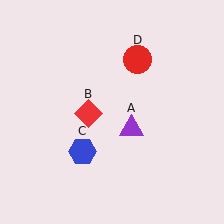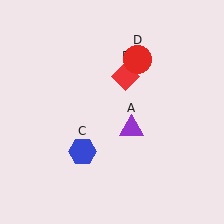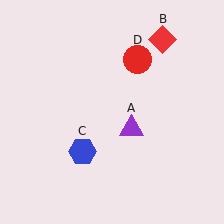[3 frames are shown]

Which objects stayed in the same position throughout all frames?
Purple triangle (object A) and blue hexagon (object C) and red circle (object D) remained stationary.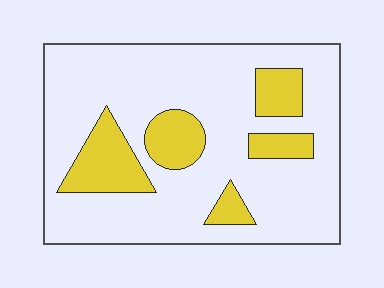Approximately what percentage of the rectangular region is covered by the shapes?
Approximately 20%.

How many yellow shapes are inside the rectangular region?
5.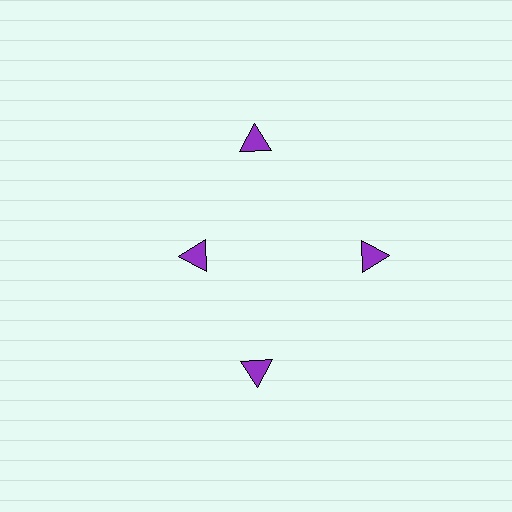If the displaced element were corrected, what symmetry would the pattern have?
It would have 4-fold rotational symmetry — the pattern would map onto itself every 90 degrees.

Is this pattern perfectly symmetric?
No. The 4 purple triangles are arranged in a ring, but one element near the 9 o'clock position is pulled inward toward the center, breaking the 4-fold rotational symmetry.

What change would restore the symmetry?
The symmetry would be restored by moving it outward, back onto the ring so that all 4 triangles sit at equal angles and equal distance from the center.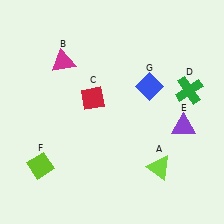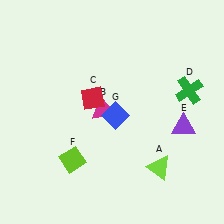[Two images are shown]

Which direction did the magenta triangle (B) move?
The magenta triangle (B) moved down.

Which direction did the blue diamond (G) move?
The blue diamond (G) moved left.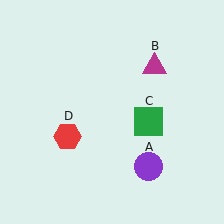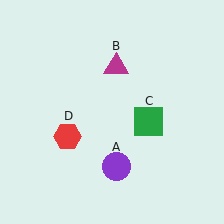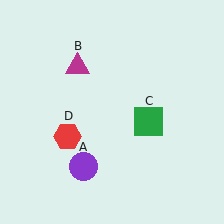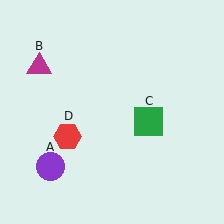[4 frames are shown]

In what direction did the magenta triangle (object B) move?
The magenta triangle (object B) moved left.